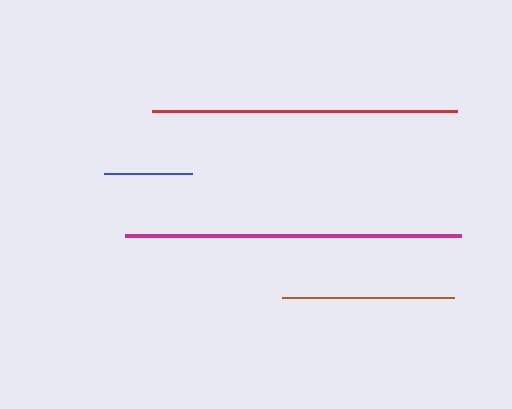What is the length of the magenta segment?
The magenta segment is approximately 336 pixels long.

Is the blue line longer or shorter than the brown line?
The brown line is longer than the blue line.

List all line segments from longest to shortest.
From longest to shortest: magenta, red, brown, blue.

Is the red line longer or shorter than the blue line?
The red line is longer than the blue line.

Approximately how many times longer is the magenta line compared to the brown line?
The magenta line is approximately 2.0 times the length of the brown line.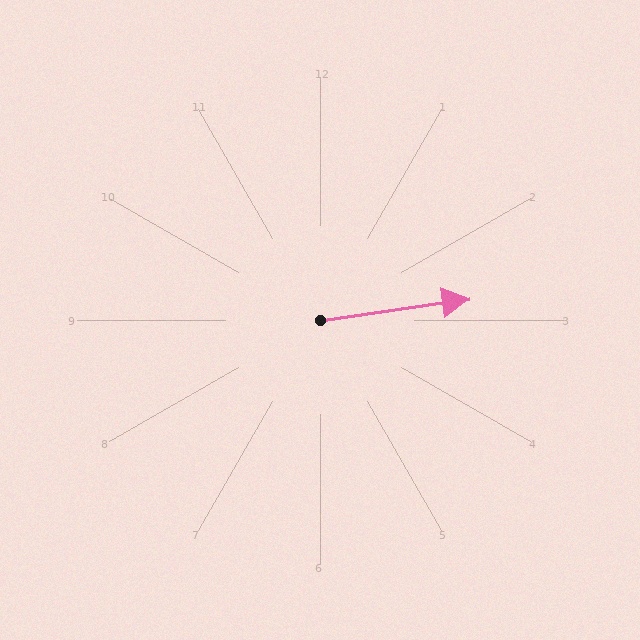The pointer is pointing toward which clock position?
Roughly 3 o'clock.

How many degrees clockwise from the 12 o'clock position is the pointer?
Approximately 82 degrees.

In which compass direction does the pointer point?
East.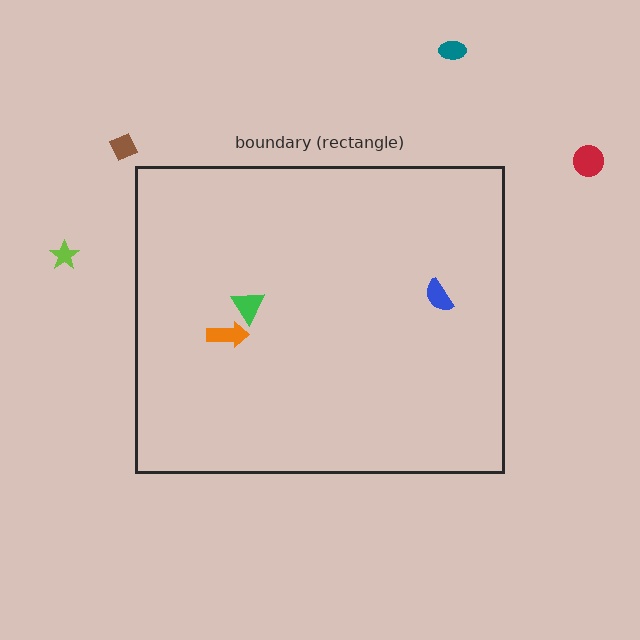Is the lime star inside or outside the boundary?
Outside.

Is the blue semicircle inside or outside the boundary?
Inside.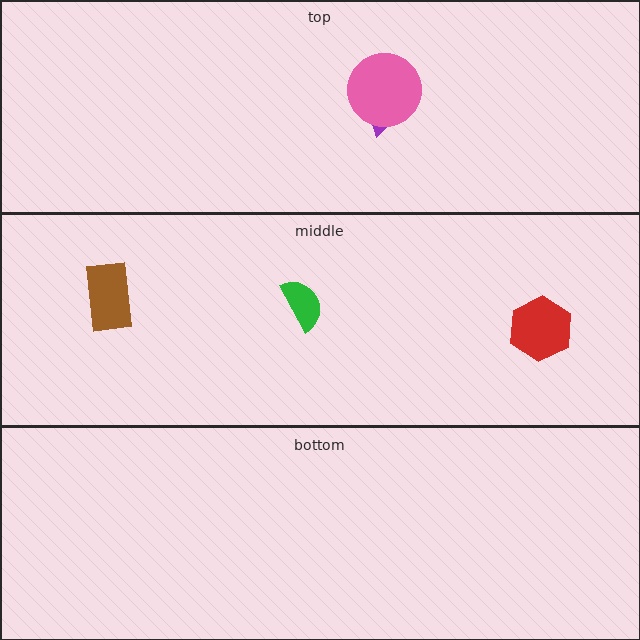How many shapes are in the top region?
2.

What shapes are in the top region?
The purple triangle, the pink circle.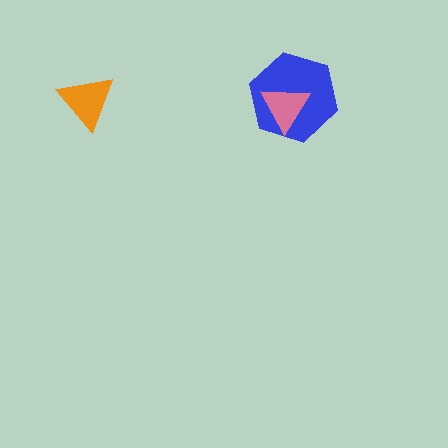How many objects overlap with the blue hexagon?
1 object overlaps with the blue hexagon.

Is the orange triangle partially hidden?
No, no other shape covers it.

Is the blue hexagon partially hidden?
Yes, it is partially covered by another shape.